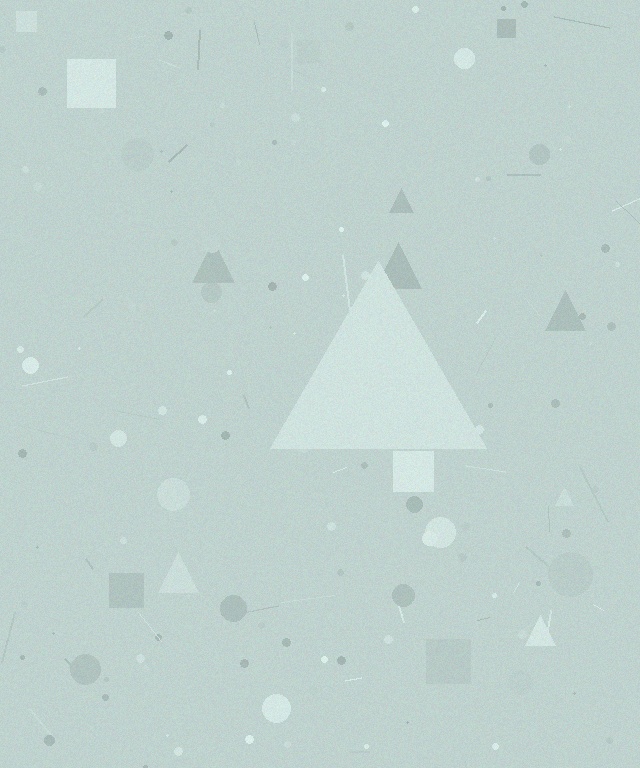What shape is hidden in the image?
A triangle is hidden in the image.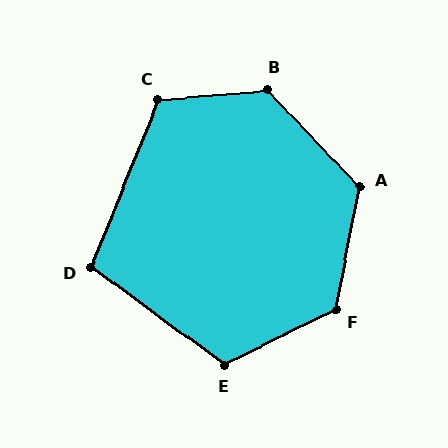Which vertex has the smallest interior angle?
D, at approximately 104 degrees.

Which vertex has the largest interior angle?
B, at approximately 129 degrees.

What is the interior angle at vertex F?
Approximately 127 degrees (obtuse).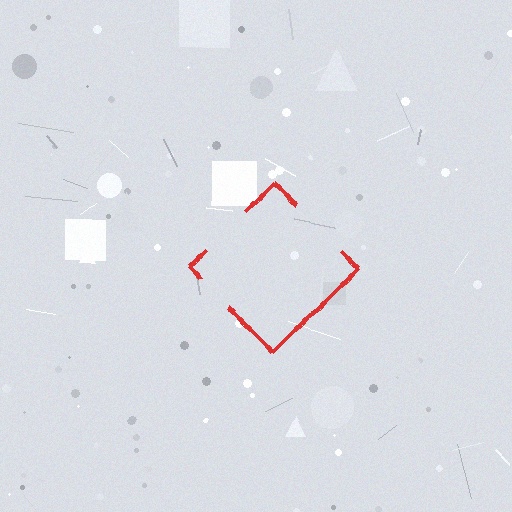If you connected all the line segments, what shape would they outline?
They would outline a diamond.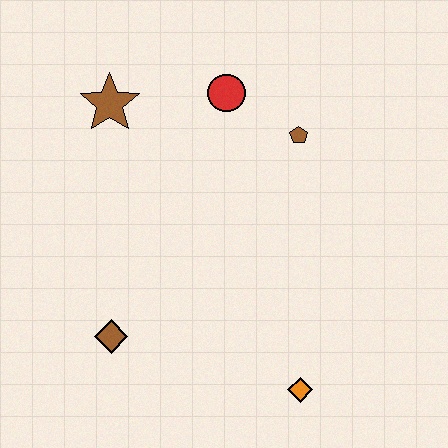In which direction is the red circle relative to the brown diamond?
The red circle is above the brown diamond.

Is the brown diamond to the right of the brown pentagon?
No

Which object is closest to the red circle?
The brown pentagon is closest to the red circle.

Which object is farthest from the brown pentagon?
The brown diamond is farthest from the brown pentagon.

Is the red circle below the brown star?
No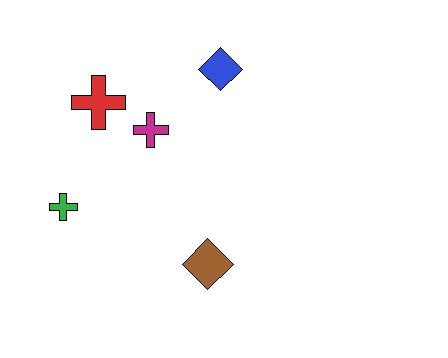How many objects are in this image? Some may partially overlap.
There are 5 objects.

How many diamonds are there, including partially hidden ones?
There are 2 diamonds.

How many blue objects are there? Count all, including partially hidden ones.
There is 1 blue object.